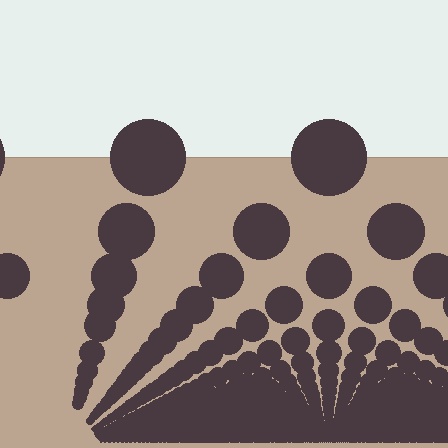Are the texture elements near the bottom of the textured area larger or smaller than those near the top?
Smaller. The gradient is inverted — elements near the bottom are smaller and denser.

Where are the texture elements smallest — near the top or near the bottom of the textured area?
Near the bottom.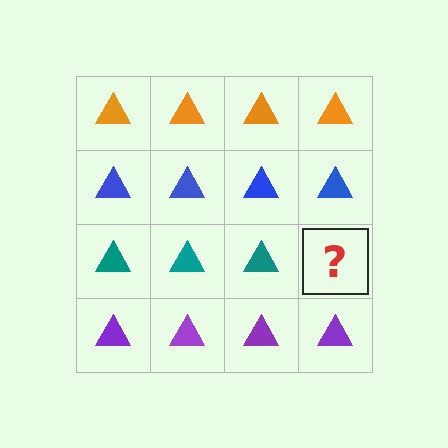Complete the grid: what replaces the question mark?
The question mark should be replaced with a teal triangle.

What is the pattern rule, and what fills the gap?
The rule is that each row has a consistent color. The gap should be filled with a teal triangle.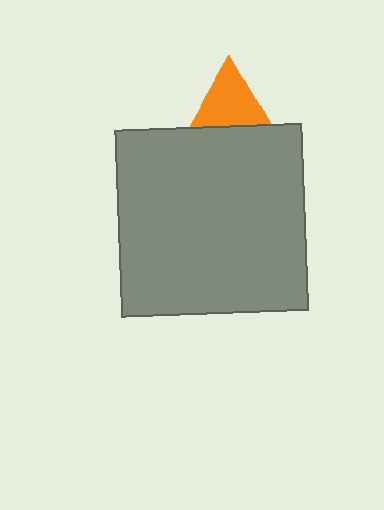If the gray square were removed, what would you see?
You would see the complete orange triangle.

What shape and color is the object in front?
The object in front is a gray square.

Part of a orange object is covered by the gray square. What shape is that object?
It is a triangle.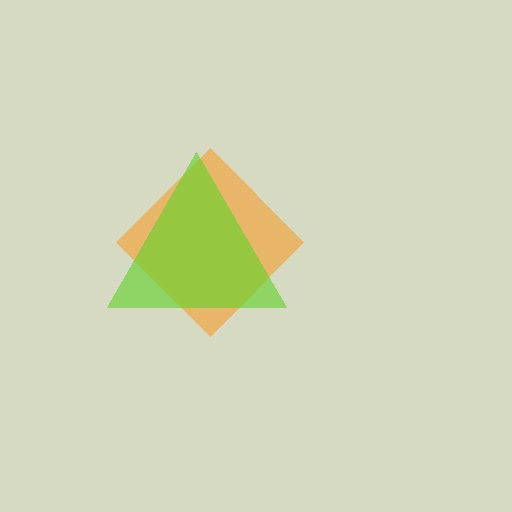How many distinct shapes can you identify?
There are 2 distinct shapes: an orange diamond, a lime triangle.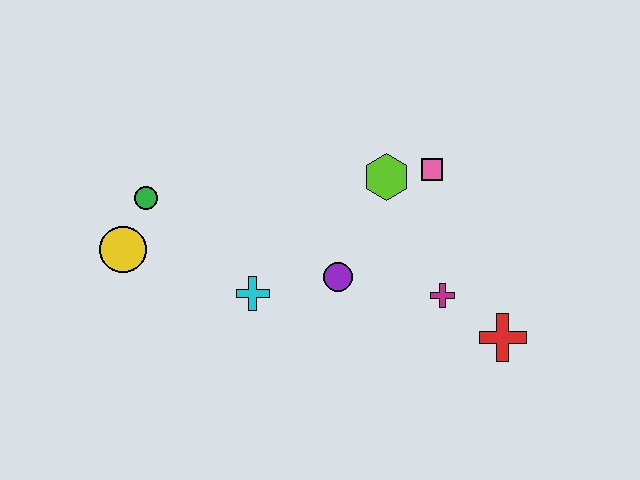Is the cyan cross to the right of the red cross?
No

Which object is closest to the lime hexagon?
The pink square is closest to the lime hexagon.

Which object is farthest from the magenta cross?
The yellow circle is farthest from the magenta cross.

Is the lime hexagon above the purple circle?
Yes